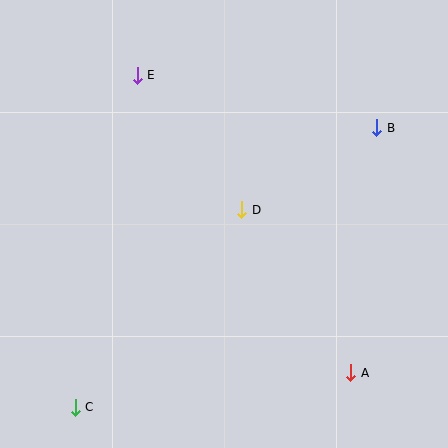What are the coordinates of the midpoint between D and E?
The midpoint between D and E is at (189, 143).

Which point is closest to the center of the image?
Point D at (242, 210) is closest to the center.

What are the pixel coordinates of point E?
Point E is at (137, 75).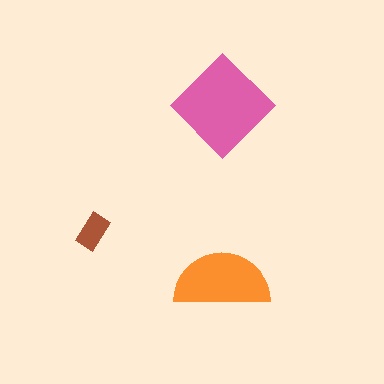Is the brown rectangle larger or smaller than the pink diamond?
Smaller.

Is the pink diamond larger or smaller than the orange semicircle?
Larger.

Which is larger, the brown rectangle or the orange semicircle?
The orange semicircle.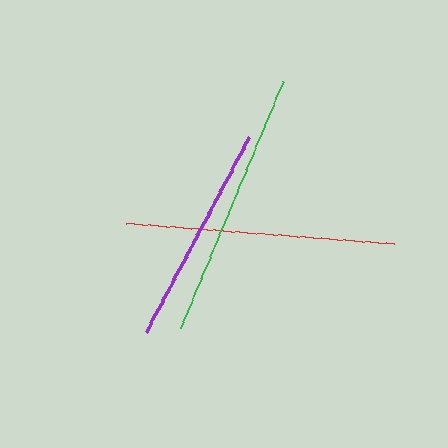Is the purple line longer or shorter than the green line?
The green line is longer than the purple line.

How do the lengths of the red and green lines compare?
The red and green lines are approximately the same length.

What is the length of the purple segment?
The purple segment is approximately 221 pixels long.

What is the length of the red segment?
The red segment is approximately 269 pixels long.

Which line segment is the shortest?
The purple line is the shortest at approximately 221 pixels.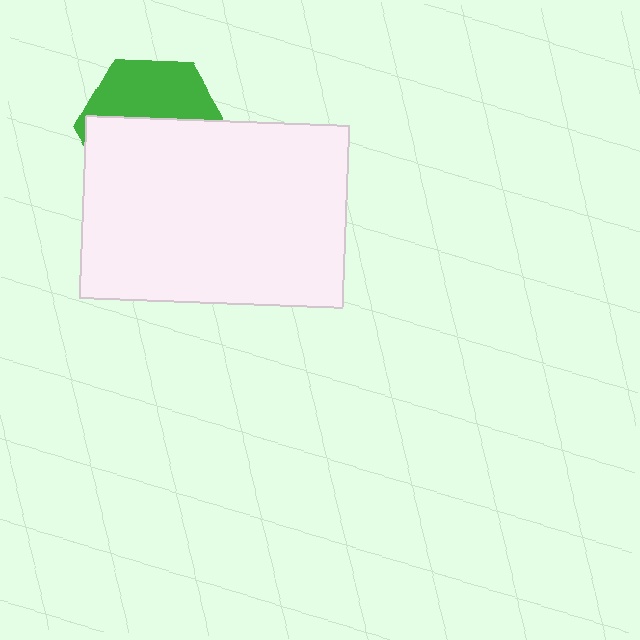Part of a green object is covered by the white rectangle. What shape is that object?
It is a hexagon.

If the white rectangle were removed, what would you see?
You would see the complete green hexagon.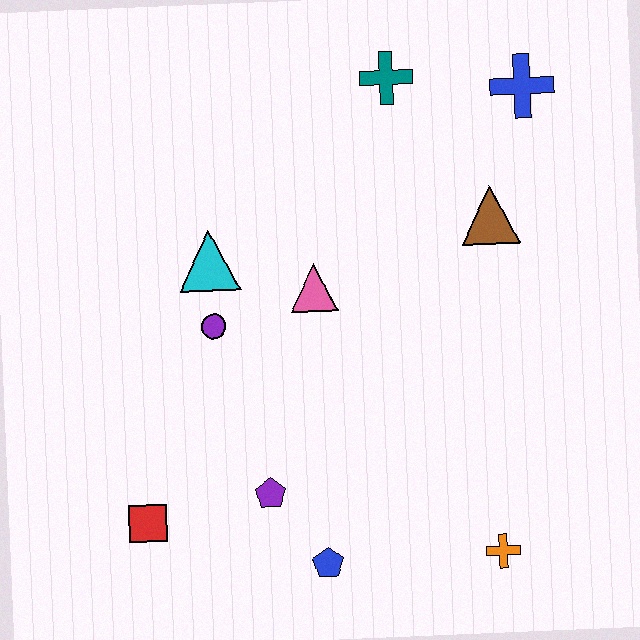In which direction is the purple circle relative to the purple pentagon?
The purple circle is above the purple pentagon.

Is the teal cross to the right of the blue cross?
No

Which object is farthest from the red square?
The blue cross is farthest from the red square.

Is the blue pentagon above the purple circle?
No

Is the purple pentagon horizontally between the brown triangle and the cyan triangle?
Yes